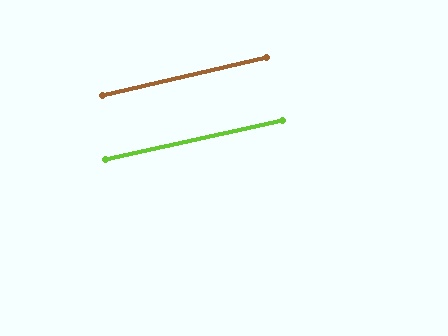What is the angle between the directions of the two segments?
Approximately 1 degree.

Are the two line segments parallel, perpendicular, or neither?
Parallel — their directions differ by only 0.7°.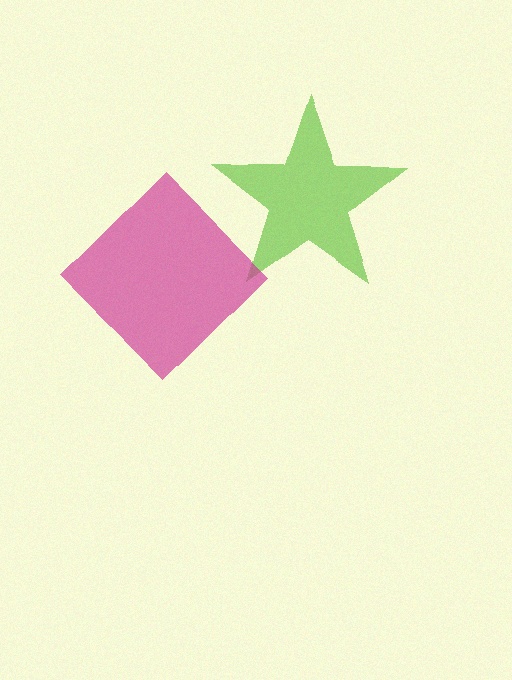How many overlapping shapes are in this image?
There are 2 overlapping shapes in the image.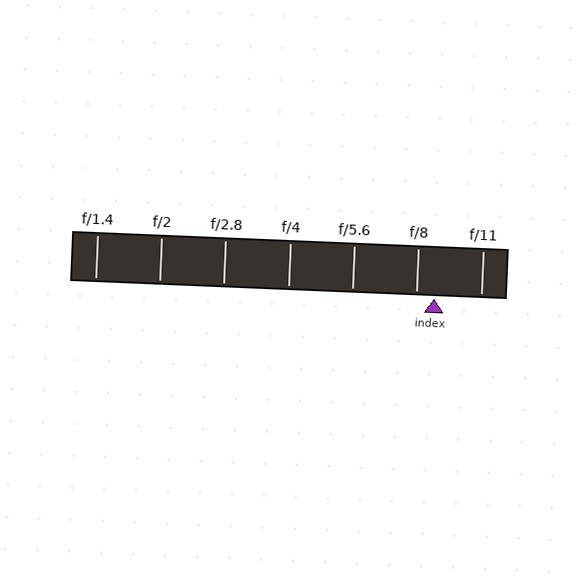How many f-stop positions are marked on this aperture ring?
There are 7 f-stop positions marked.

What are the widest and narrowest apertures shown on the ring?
The widest aperture shown is f/1.4 and the narrowest is f/11.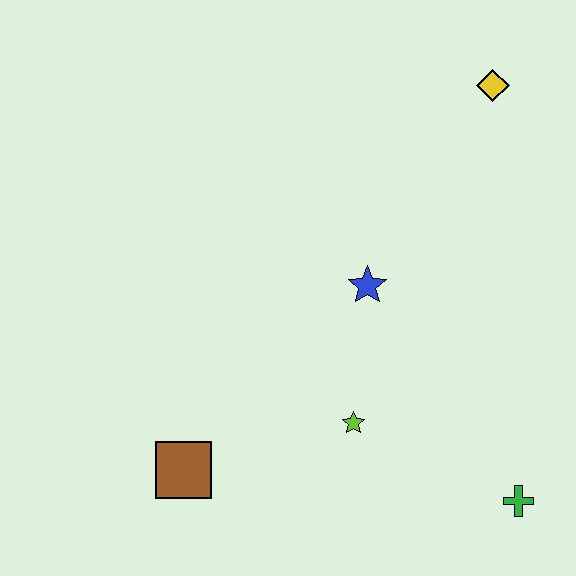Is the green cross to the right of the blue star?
Yes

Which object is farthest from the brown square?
The yellow diamond is farthest from the brown square.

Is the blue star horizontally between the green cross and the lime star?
Yes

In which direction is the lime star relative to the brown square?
The lime star is to the right of the brown square.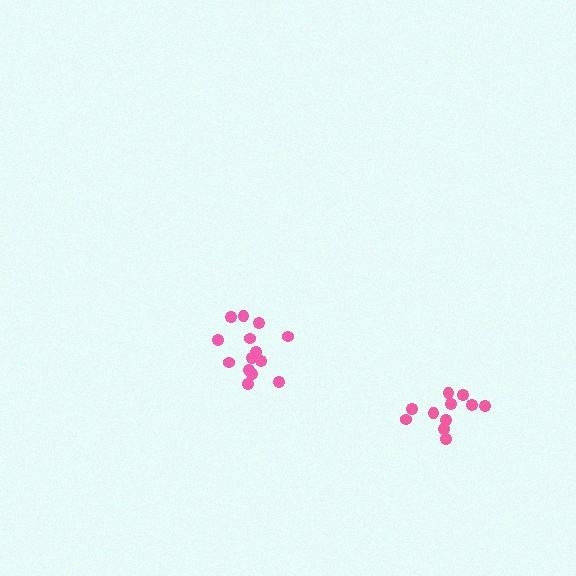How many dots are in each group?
Group 1: 11 dots, Group 2: 14 dots (25 total).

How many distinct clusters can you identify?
There are 2 distinct clusters.